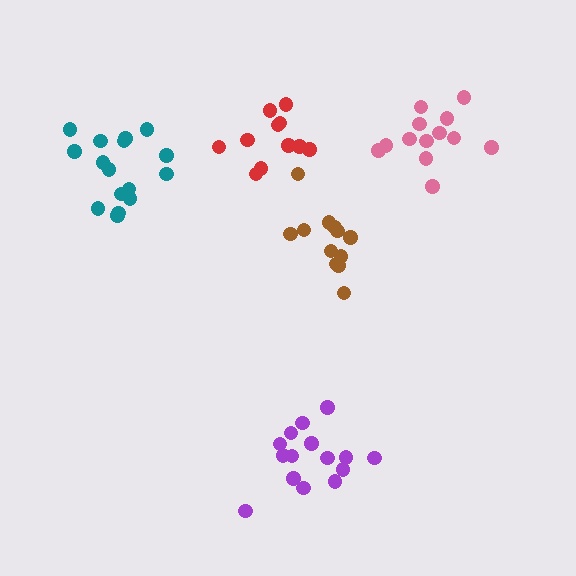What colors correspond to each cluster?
The clusters are colored: brown, purple, teal, pink, red.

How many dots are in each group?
Group 1: 12 dots, Group 2: 15 dots, Group 3: 16 dots, Group 4: 13 dots, Group 5: 11 dots (67 total).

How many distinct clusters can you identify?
There are 5 distinct clusters.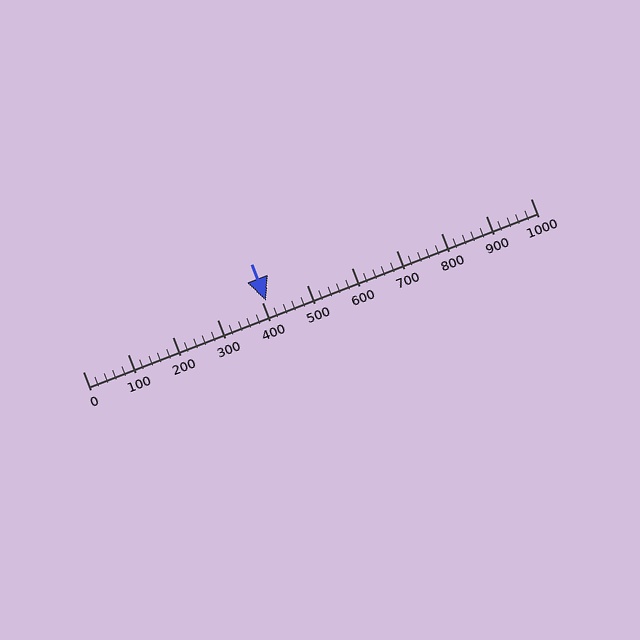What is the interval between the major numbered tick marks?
The major tick marks are spaced 100 units apart.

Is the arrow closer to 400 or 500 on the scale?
The arrow is closer to 400.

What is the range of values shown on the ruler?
The ruler shows values from 0 to 1000.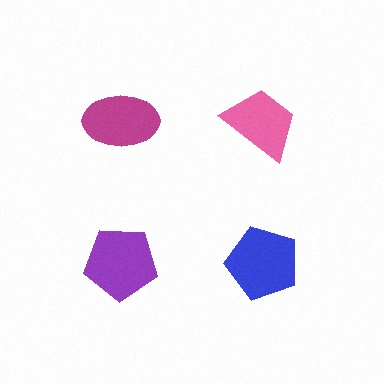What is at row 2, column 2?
A blue pentagon.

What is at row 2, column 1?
A purple pentagon.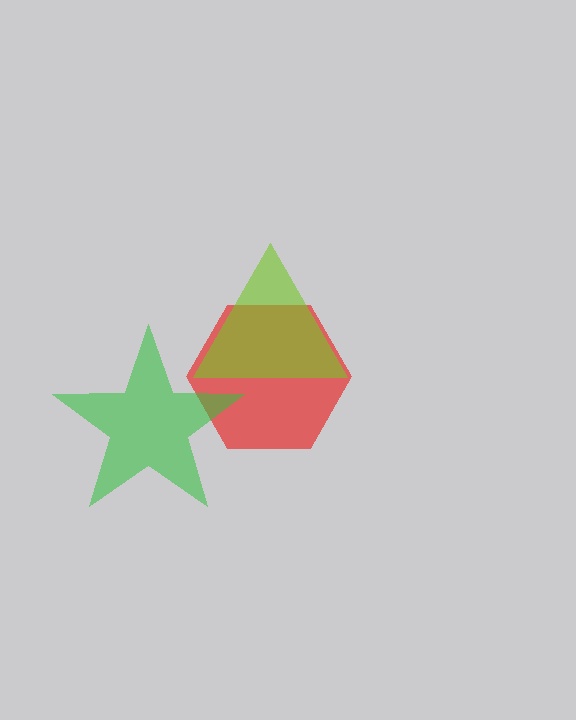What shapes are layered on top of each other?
The layered shapes are: a red hexagon, a lime triangle, a green star.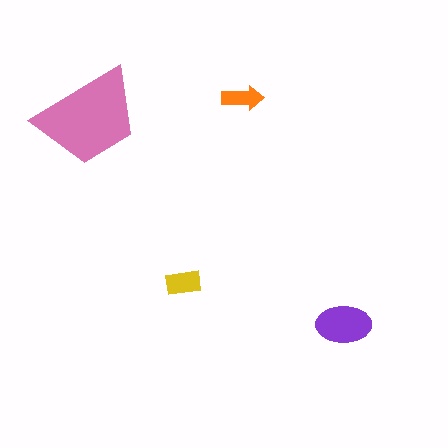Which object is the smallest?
The orange arrow.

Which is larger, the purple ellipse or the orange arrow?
The purple ellipse.